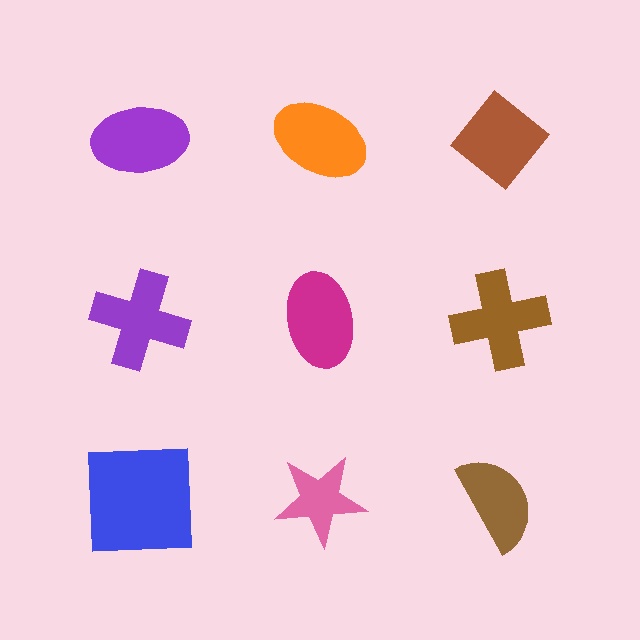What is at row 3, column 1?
A blue square.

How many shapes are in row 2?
3 shapes.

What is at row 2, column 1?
A purple cross.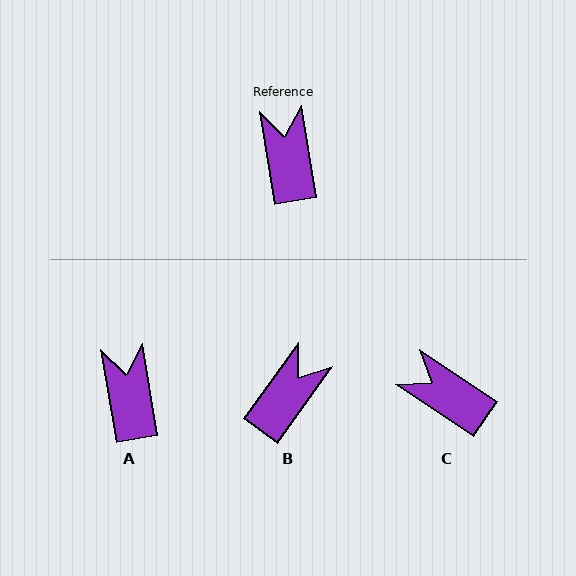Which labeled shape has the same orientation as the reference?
A.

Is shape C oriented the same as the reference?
No, it is off by about 47 degrees.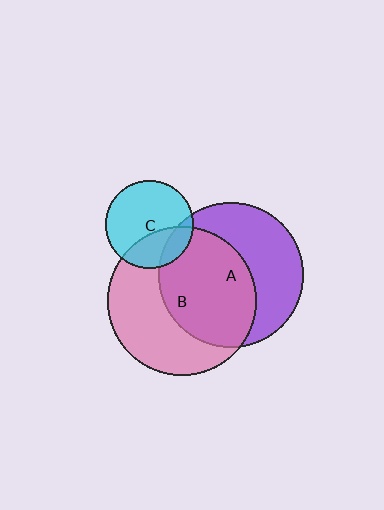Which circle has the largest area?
Circle B (pink).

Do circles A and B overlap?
Yes.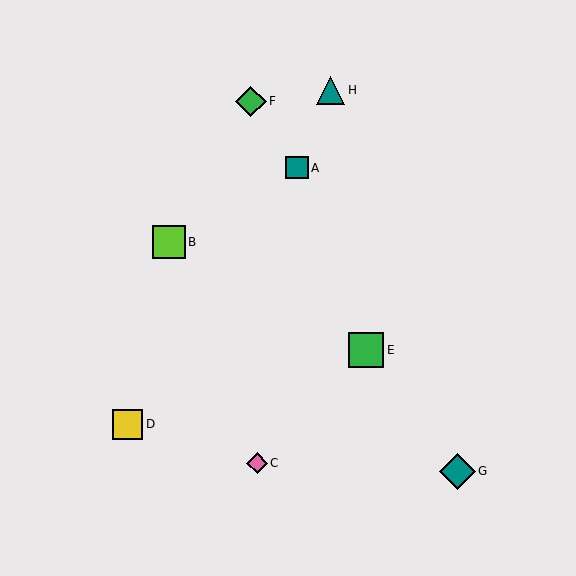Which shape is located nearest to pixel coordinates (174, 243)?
The lime square (labeled B) at (169, 242) is nearest to that location.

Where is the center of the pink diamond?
The center of the pink diamond is at (257, 463).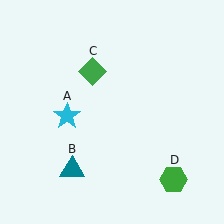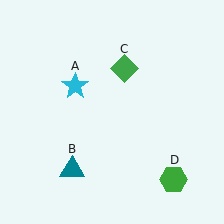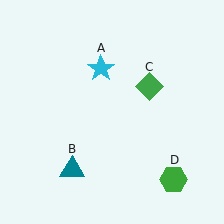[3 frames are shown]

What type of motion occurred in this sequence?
The cyan star (object A), green diamond (object C) rotated clockwise around the center of the scene.